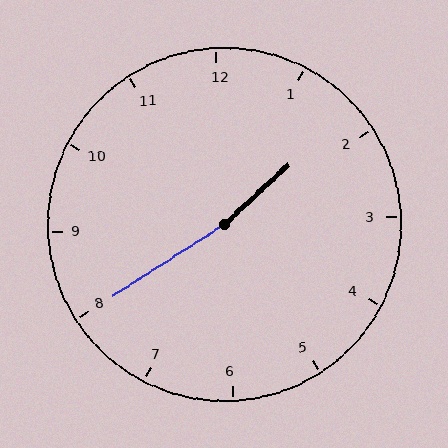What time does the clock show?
1:40.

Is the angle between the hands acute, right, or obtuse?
It is obtuse.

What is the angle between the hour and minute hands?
Approximately 170 degrees.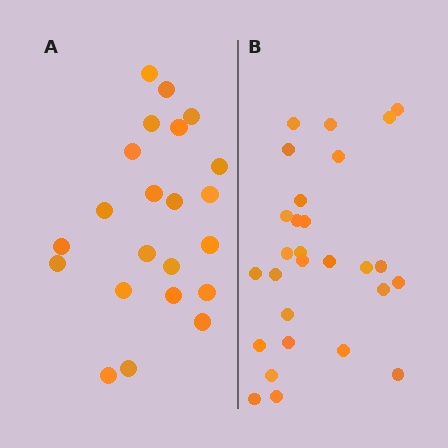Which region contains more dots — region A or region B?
Region B (the right region) has more dots.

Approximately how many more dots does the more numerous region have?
Region B has about 6 more dots than region A.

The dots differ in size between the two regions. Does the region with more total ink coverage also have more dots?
No. Region A has more total ink coverage because its dots are larger, but region B actually contains more individual dots. Total area can be misleading — the number of items is what matters here.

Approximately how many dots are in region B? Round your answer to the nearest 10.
About 30 dots. (The exact count is 28, which rounds to 30.)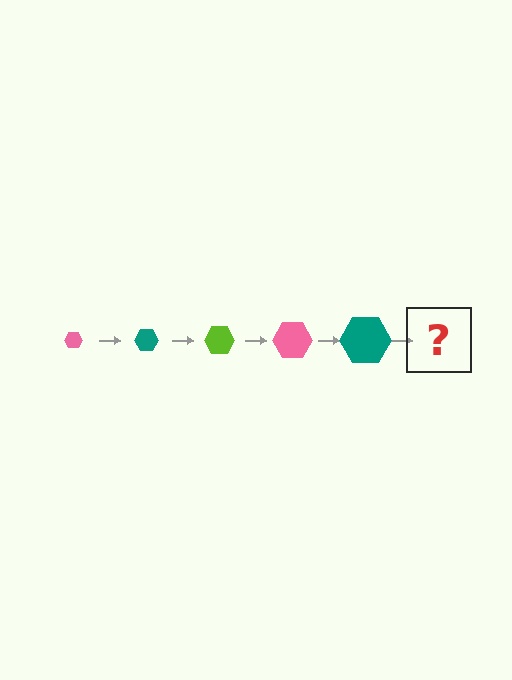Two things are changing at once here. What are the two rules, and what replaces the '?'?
The two rules are that the hexagon grows larger each step and the color cycles through pink, teal, and lime. The '?' should be a lime hexagon, larger than the previous one.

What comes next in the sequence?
The next element should be a lime hexagon, larger than the previous one.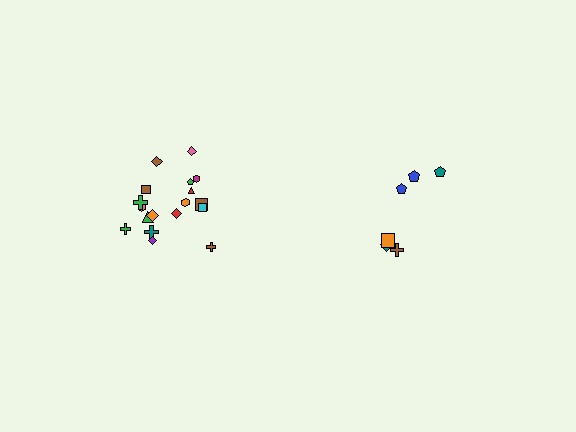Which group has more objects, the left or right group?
The left group.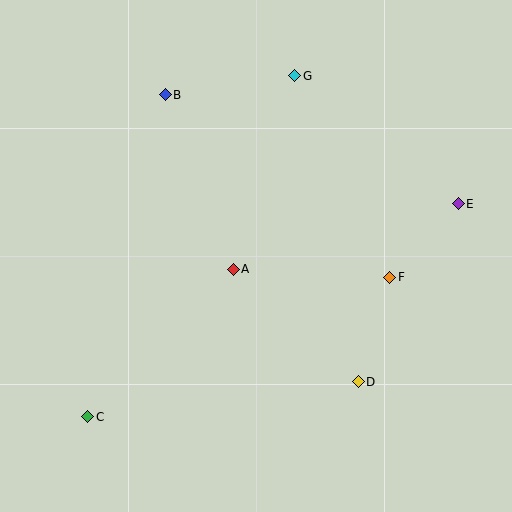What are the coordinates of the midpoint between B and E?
The midpoint between B and E is at (312, 149).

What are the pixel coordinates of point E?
Point E is at (458, 204).